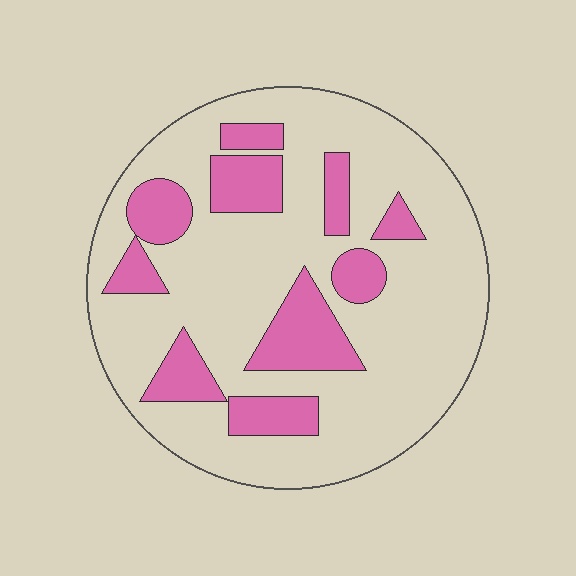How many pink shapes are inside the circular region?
10.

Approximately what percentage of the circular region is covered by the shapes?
Approximately 25%.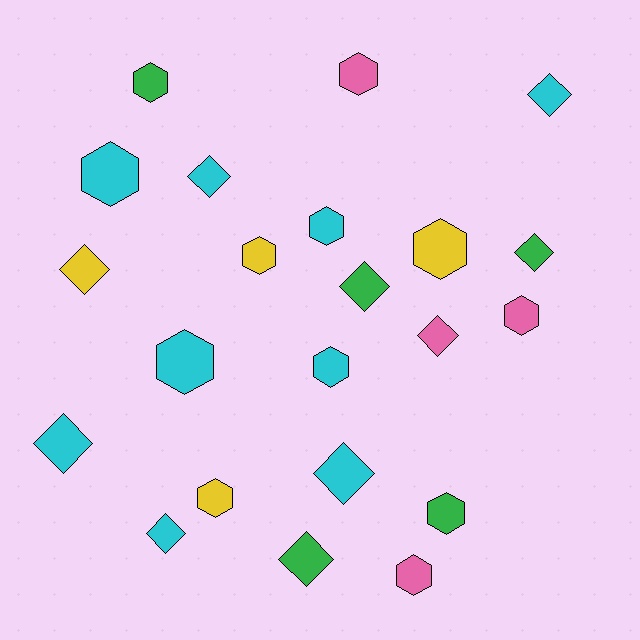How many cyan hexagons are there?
There are 4 cyan hexagons.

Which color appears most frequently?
Cyan, with 9 objects.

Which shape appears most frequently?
Hexagon, with 12 objects.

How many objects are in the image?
There are 22 objects.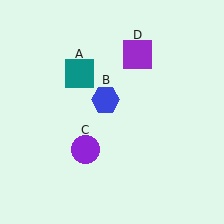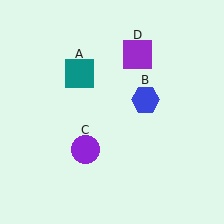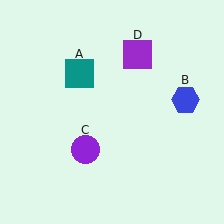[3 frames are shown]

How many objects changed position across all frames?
1 object changed position: blue hexagon (object B).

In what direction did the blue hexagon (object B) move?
The blue hexagon (object B) moved right.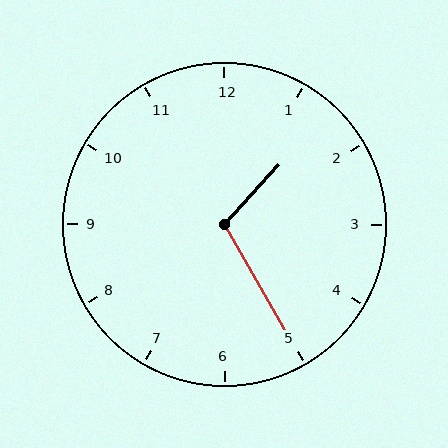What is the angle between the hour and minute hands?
Approximately 108 degrees.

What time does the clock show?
1:25.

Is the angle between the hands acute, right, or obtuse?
It is obtuse.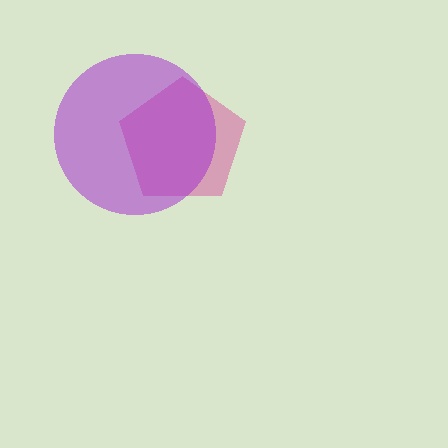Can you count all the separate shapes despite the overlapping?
Yes, there are 2 separate shapes.